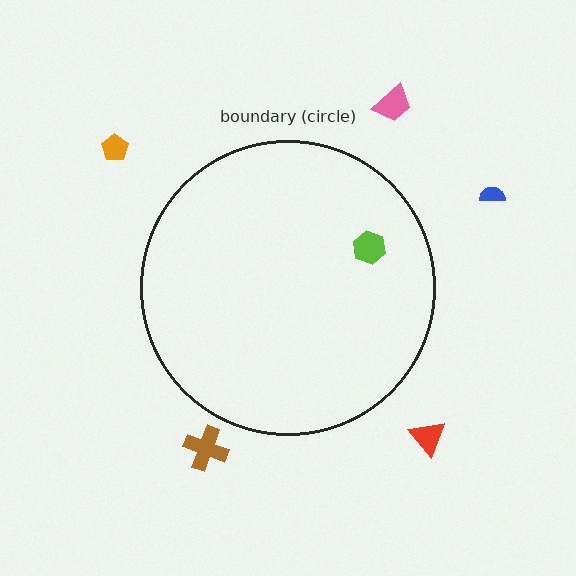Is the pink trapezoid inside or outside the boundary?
Outside.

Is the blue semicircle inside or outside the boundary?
Outside.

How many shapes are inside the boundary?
1 inside, 5 outside.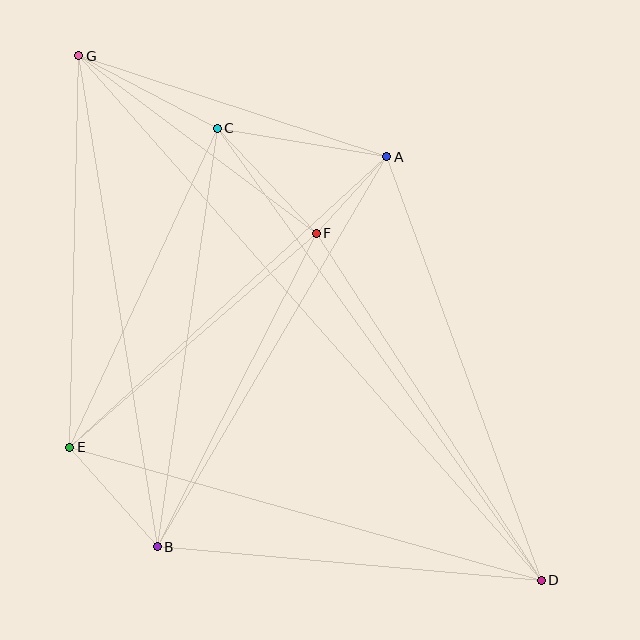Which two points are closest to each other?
Points A and F are closest to each other.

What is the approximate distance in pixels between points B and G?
The distance between B and G is approximately 497 pixels.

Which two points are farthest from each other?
Points D and G are farthest from each other.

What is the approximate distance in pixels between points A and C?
The distance between A and C is approximately 172 pixels.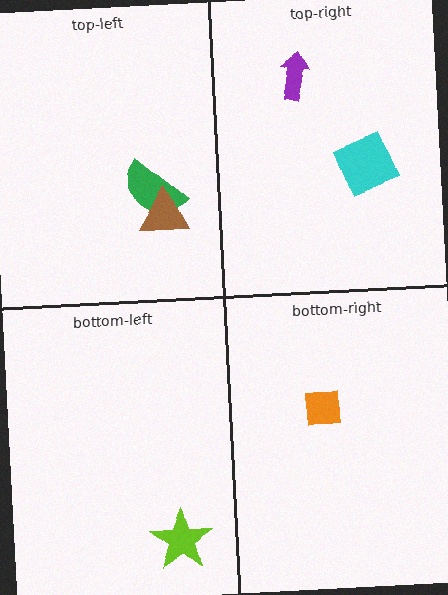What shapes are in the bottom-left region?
The lime star.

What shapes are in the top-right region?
The cyan square, the purple arrow.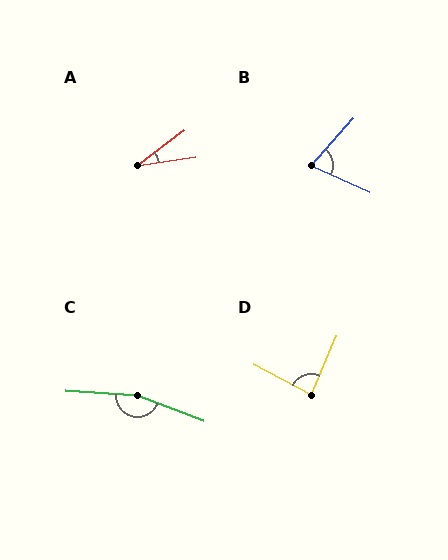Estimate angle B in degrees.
Approximately 72 degrees.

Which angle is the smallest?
A, at approximately 28 degrees.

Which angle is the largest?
C, at approximately 163 degrees.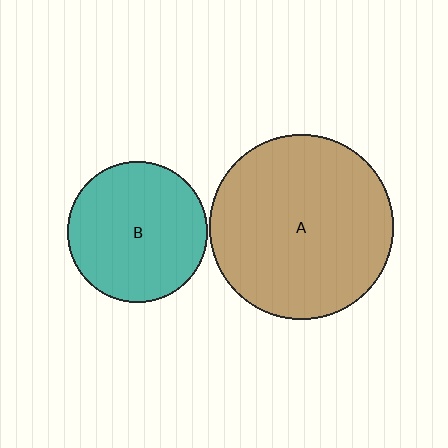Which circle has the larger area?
Circle A (brown).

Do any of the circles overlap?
No, none of the circles overlap.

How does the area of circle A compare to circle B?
Approximately 1.7 times.